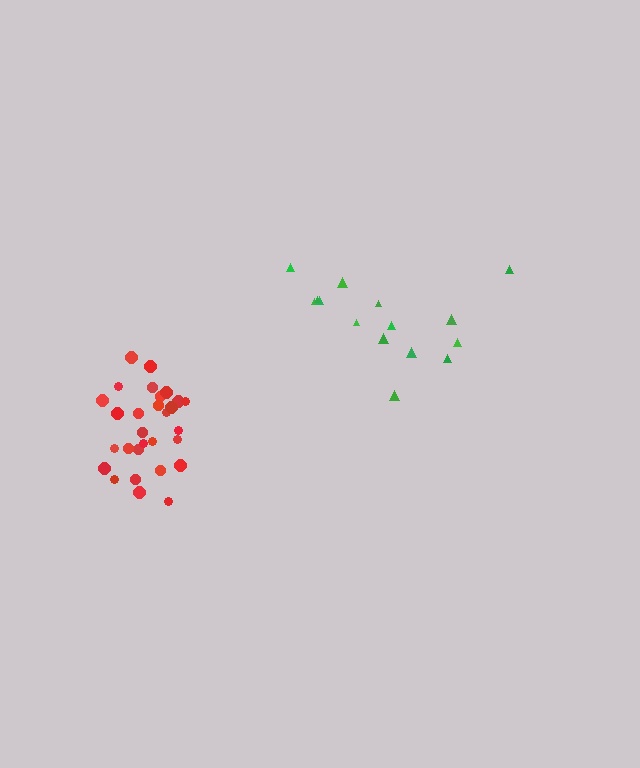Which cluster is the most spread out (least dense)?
Green.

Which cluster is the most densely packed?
Red.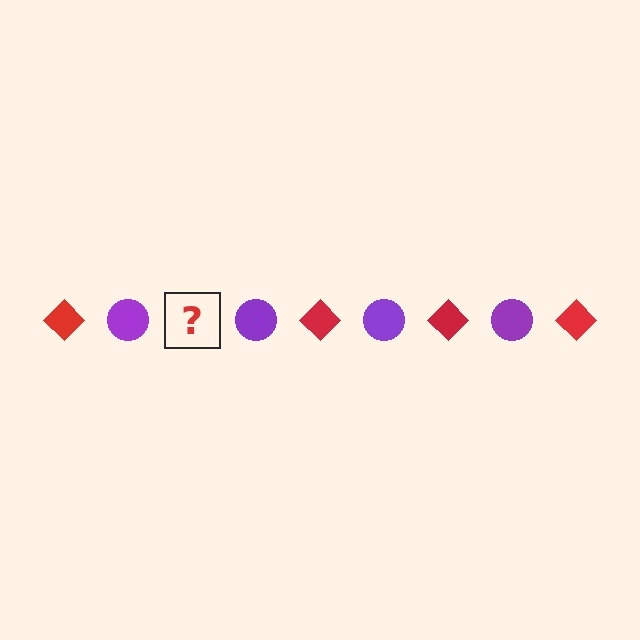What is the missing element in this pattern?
The missing element is a red diamond.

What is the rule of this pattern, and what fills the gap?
The rule is that the pattern alternates between red diamond and purple circle. The gap should be filled with a red diamond.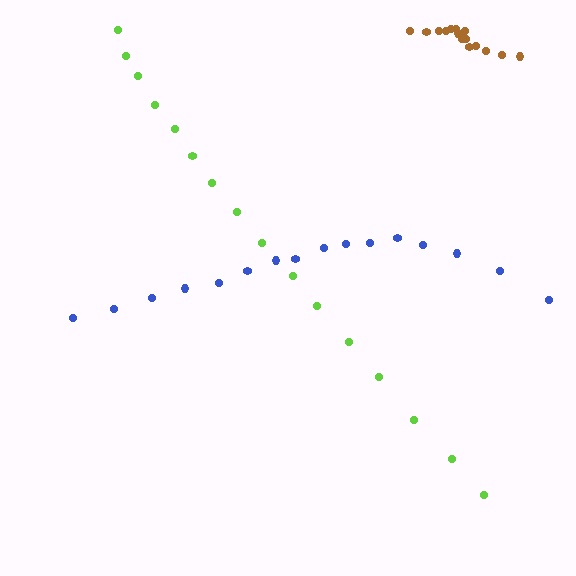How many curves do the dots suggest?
There are 3 distinct paths.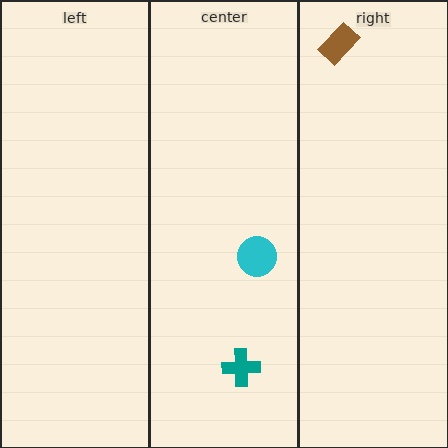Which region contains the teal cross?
The center region.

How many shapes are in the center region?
2.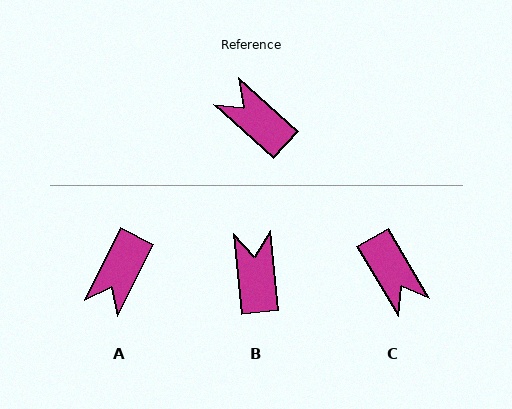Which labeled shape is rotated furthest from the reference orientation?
C, about 163 degrees away.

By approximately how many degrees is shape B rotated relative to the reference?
Approximately 42 degrees clockwise.